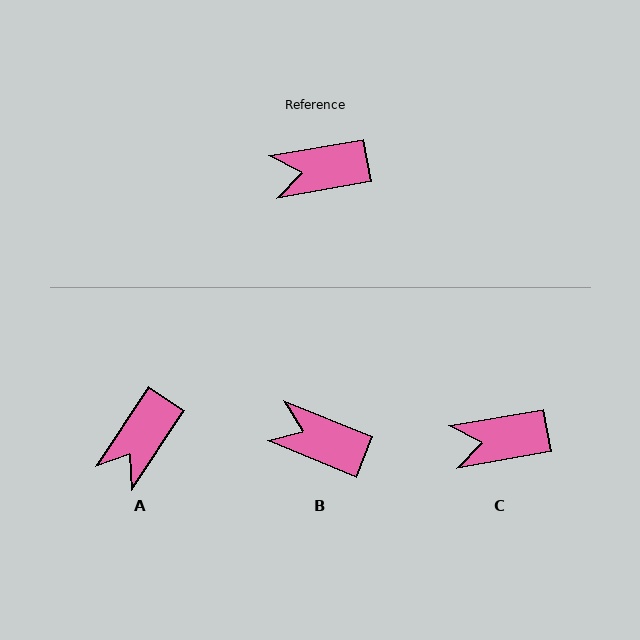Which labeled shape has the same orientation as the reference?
C.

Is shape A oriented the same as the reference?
No, it is off by about 46 degrees.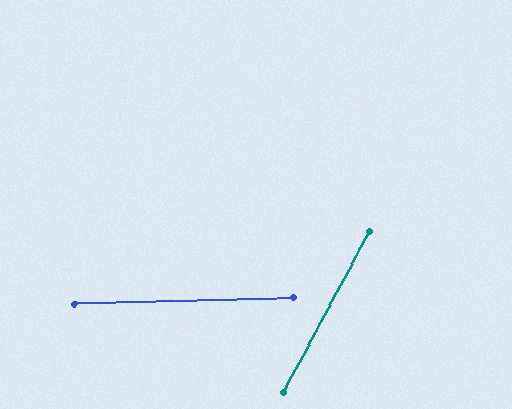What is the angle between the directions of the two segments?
Approximately 60 degrees.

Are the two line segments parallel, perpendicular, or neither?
Neither parallel nor perpendicular — they differ by about 60°.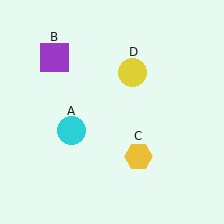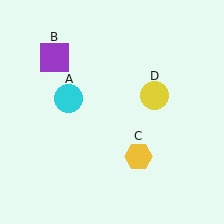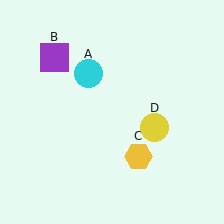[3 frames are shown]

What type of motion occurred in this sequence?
The cyan circle (object A), yellow circle (object D) rotated clockwise around the center of the scene.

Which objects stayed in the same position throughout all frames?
Purple square (object B) and yellow hexagon (object C) remained stationary.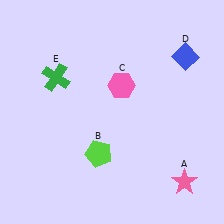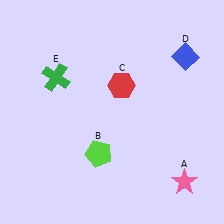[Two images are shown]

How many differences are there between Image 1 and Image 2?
There is 1 difference between the two images.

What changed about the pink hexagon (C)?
In Image 1, C is pink. In Image 2, it changed to red.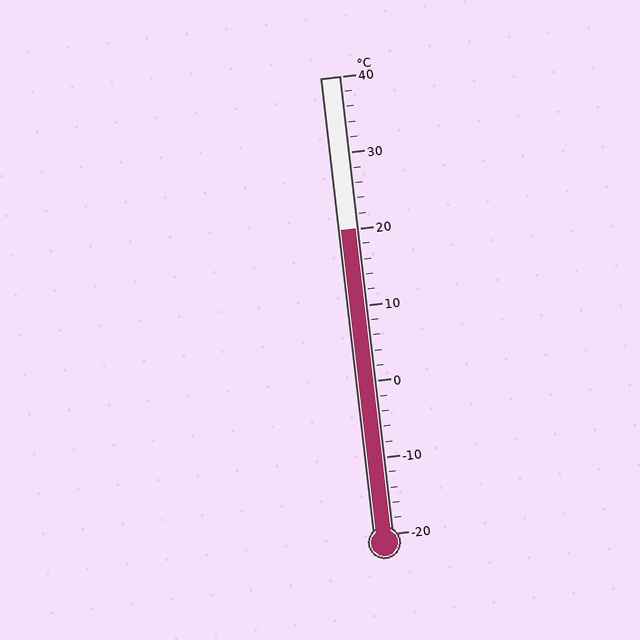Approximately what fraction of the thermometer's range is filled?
The thermometer is filled to approximately 65% of its range.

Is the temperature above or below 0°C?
The temperature is above 0°C.